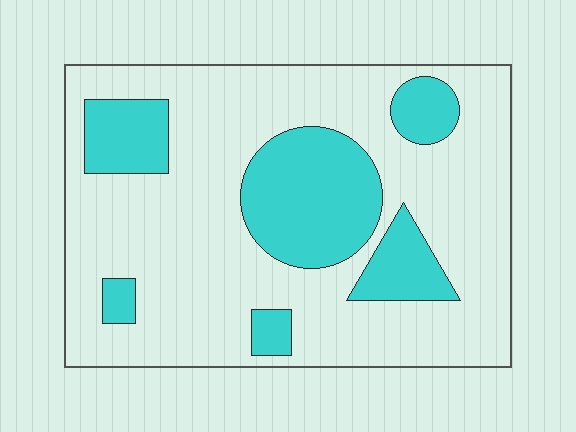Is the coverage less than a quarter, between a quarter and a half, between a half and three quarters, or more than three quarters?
Between a quarter and a half.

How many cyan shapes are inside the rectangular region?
6.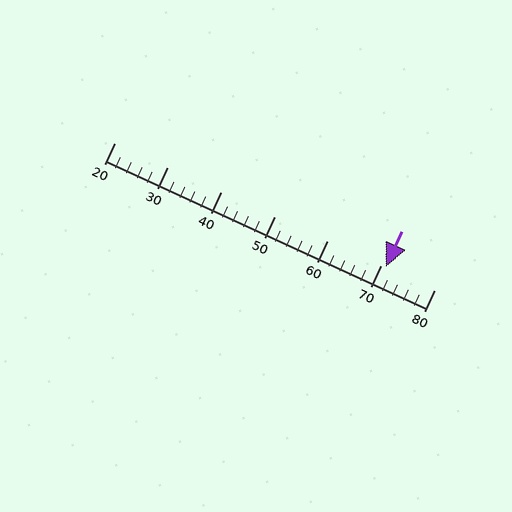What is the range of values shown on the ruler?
The ruler shows values from 20 to 80.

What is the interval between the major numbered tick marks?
The major tick marks are spaced 10 units apart.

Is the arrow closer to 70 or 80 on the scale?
The arrow is closer to 70.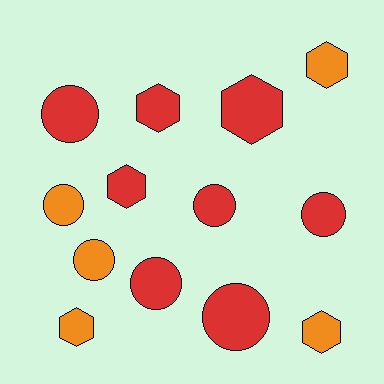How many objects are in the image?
There are 13 objects.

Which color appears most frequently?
Red, with 8 objects.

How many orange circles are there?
There are 2 orange circles.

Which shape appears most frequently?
Circle, with 7 objects.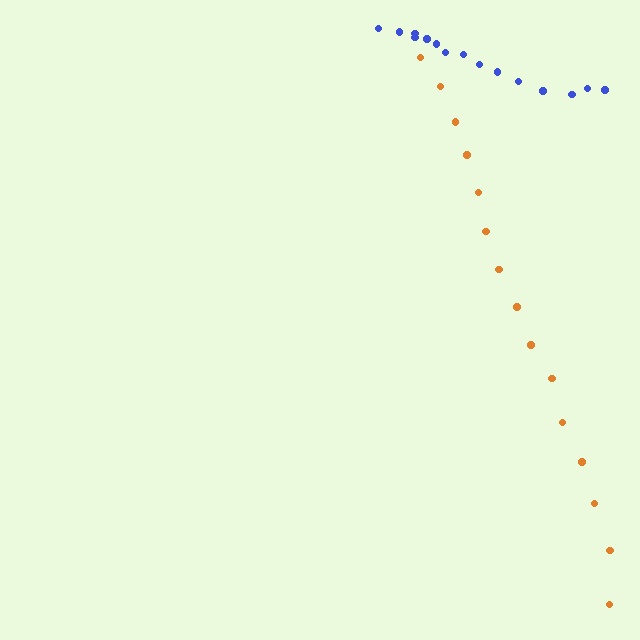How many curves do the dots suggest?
There are 2 distinct paths.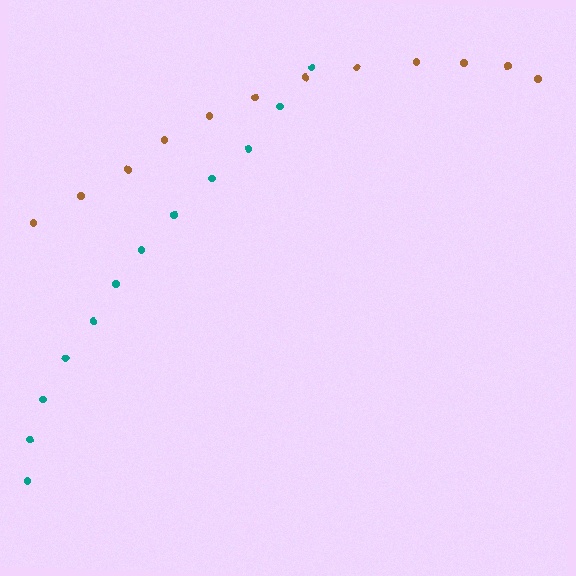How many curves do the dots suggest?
There are 2 distinct paths.